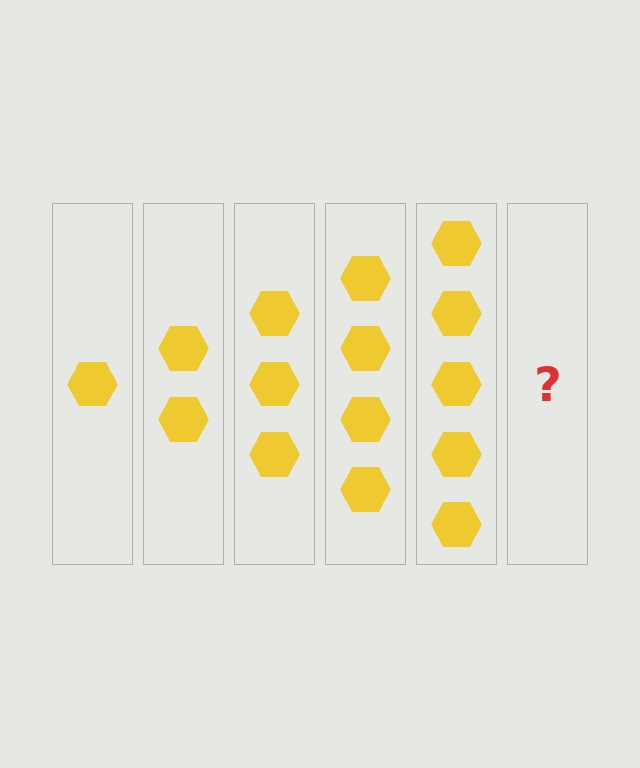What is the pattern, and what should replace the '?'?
The pattern is that each step adds one more hexagon. The '?' should be 6 hexagons.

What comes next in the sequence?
The next element should be 6 hexagons.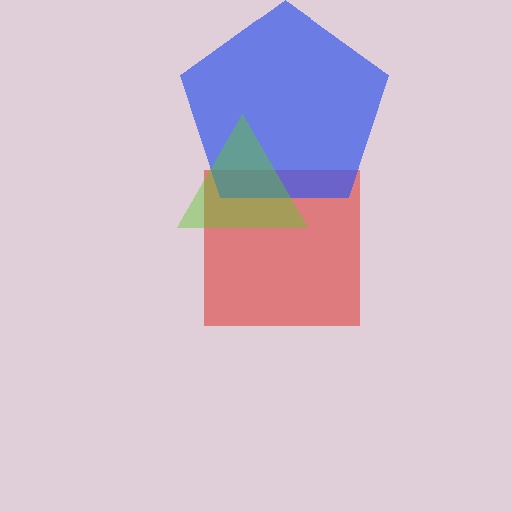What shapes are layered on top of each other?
The layered shapes are: a red square, a blue pentagon, a lime triangle.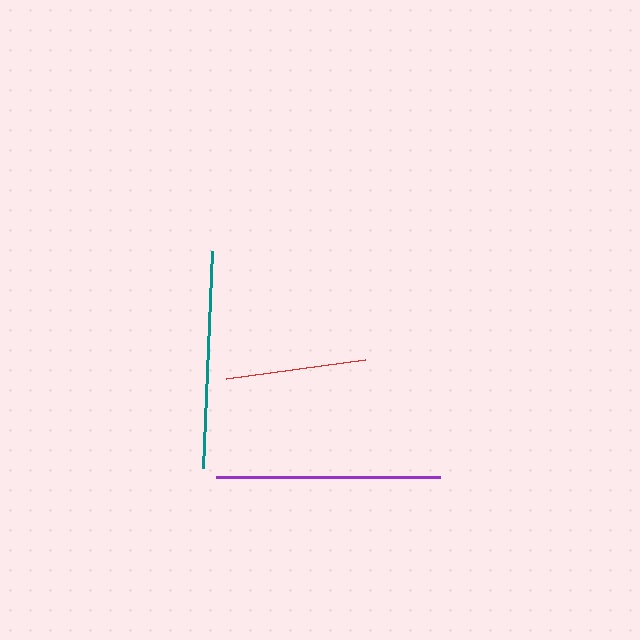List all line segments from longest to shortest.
From longest to shortest: purple, teal, red.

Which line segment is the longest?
The purple line is the longest at approximately 224 pixels.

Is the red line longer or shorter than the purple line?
The purple line is longer than the red line.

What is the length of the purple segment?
The purple segment is approximately 224 pixels long.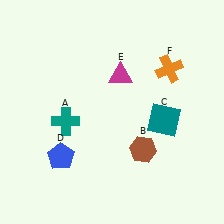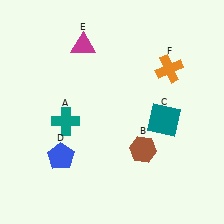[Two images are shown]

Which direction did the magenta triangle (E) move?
The magenta triangle (E) moved left.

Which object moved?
The magenta triangle (E) moved left.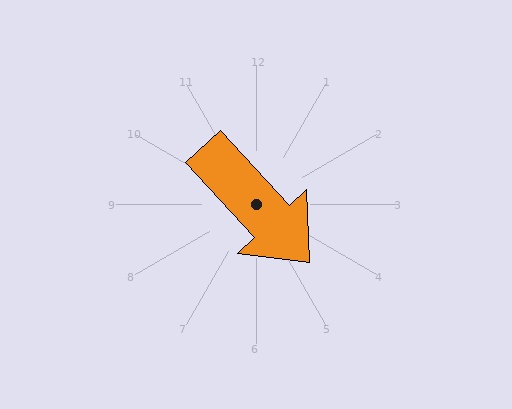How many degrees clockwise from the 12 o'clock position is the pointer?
Approximately 137 degrees.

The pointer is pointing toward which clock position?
Roughly 5 o'clock.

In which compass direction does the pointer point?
Southeast.